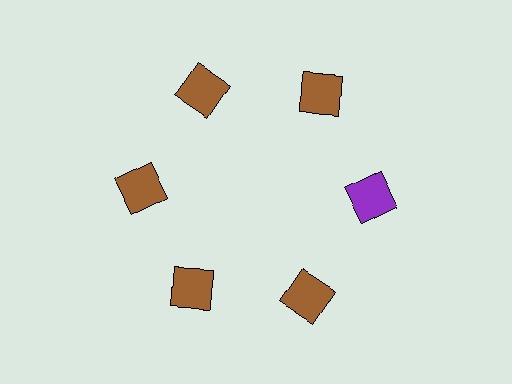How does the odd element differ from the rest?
It has a different color: purple instead of brown.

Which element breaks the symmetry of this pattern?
The purple square at roughly the 3 o'clock position breaks the symmetry. All other shapes are brown squares.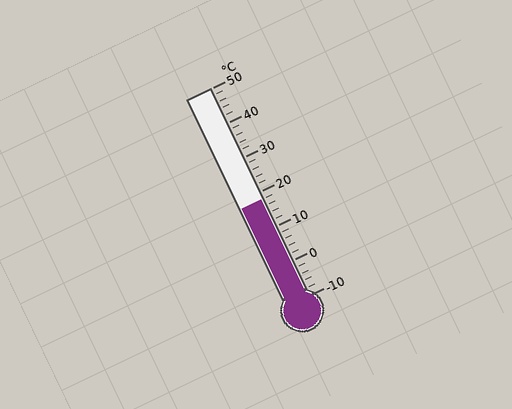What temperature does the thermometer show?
The thermometer shows approximately 18°C.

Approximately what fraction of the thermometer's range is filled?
The thermometer is filled to approximately 45% of its range.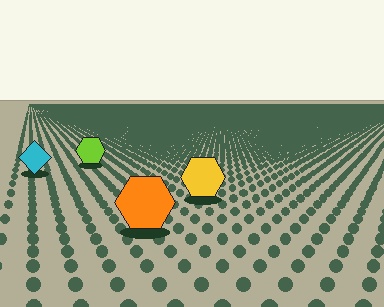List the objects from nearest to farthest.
From nearest to farthest: the orange hexagon, the yellow hexagon, the cyan diamond, the lime hexagon.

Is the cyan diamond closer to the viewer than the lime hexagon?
Yes. The cyan diamond is closer — you can tell from the texture gradient: the ground texture is coarser near it.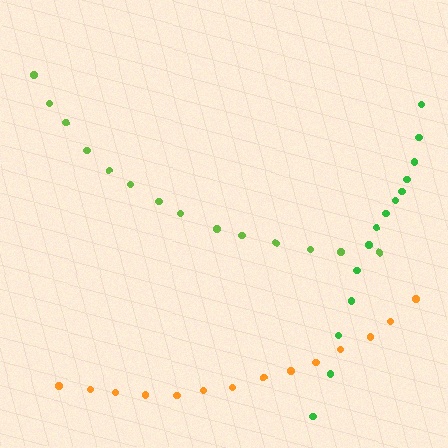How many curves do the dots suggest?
There are 3 distinct paths.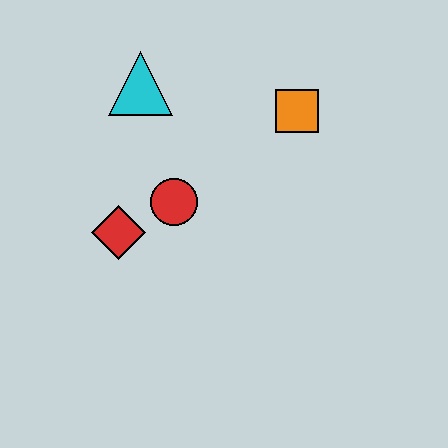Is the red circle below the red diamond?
No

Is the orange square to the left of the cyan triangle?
No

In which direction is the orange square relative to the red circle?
The orange square is to the right of the red circle.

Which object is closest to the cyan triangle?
The red circle is closest to the cyan triangle.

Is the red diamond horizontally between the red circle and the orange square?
No